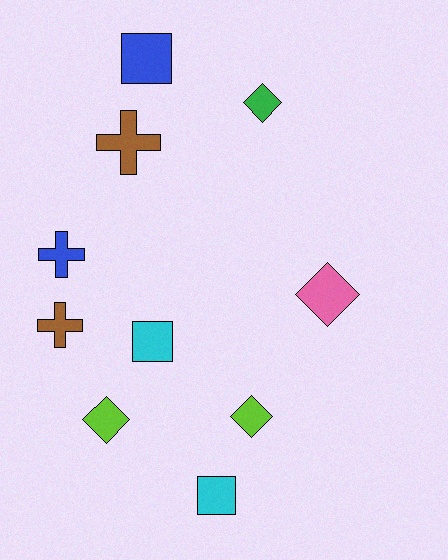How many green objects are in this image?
There is 1 green object.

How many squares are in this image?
There are 3 squares.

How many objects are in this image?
There are 10 objects.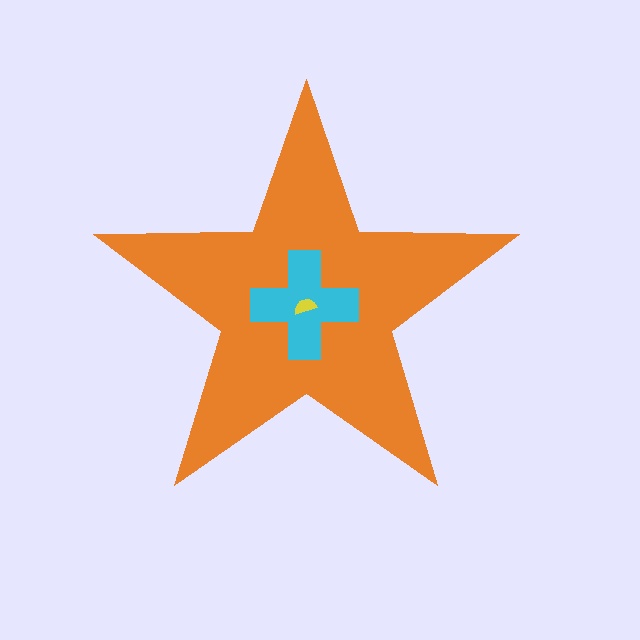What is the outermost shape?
The orange star.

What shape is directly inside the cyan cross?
The yellow semicircle.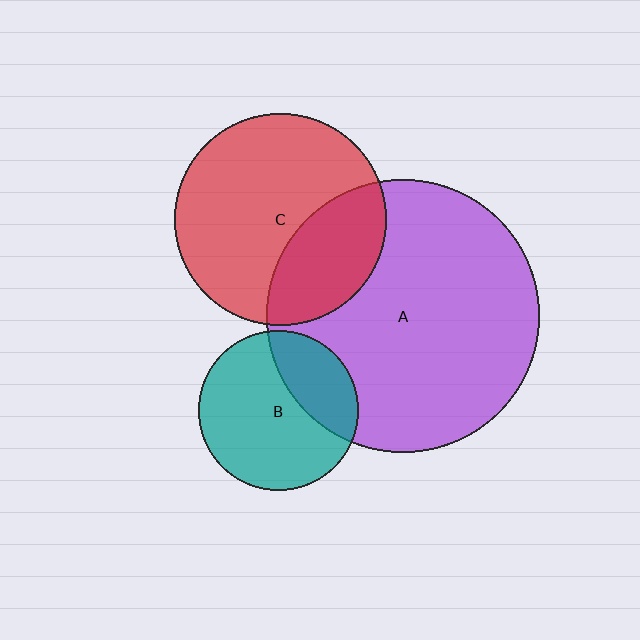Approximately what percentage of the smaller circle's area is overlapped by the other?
Approximately 30%.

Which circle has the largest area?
Circle A (purple).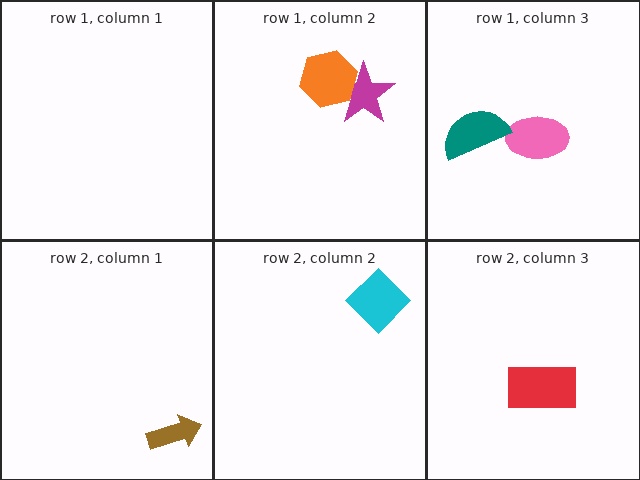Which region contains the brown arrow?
The row 2, column 1 region.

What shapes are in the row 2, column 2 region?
The cyan diamond.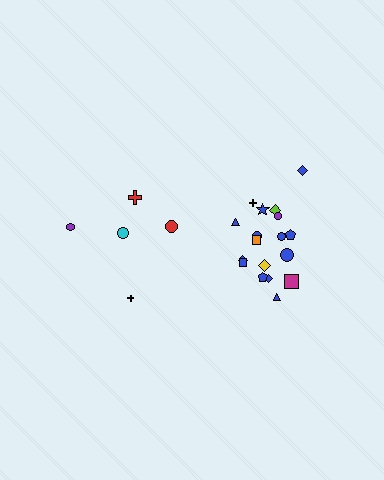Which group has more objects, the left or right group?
The right group.